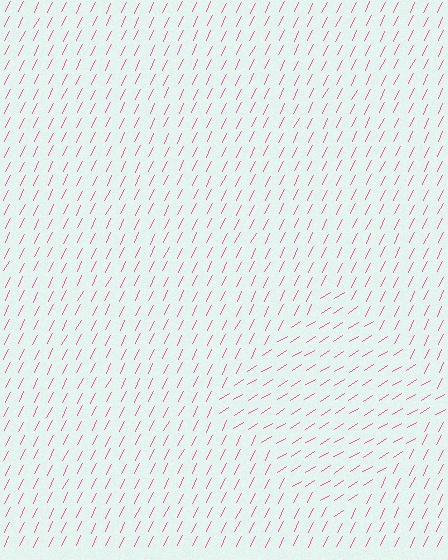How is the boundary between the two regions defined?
The boundary is defined purely by a change in line orientation (approximately 32 degrees difference). All lines are the same color and thickness.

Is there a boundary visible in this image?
Yes, there is a texture boundary formed by a change in line orientation.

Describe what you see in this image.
The image is filled with small pink line segments. A diamond region in the image has lines oriented differently from the surrounding lines, creating a visible texture boundary.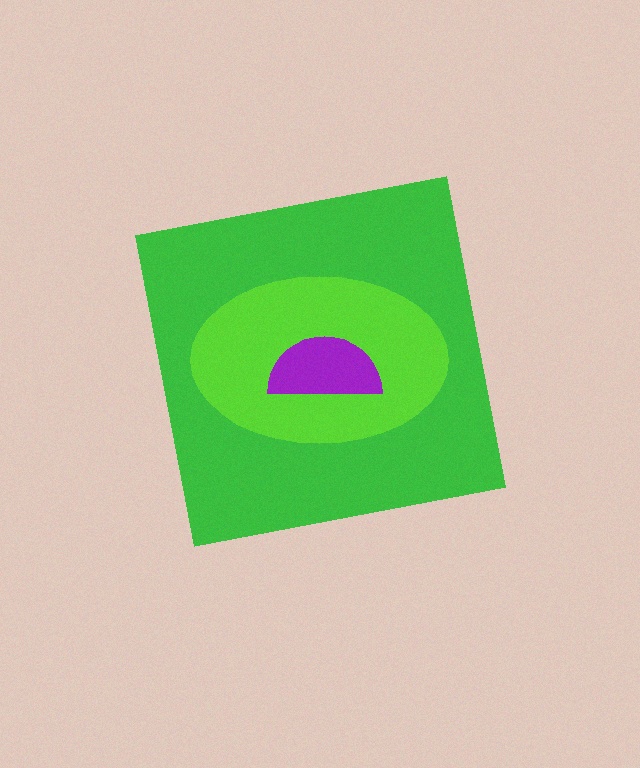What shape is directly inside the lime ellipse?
The purple semicircle.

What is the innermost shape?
The purple semicircle.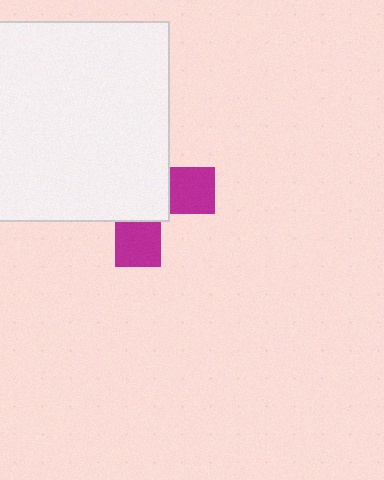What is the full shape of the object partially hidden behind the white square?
The partially hidden object is a magenta cross.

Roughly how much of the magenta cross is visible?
A small part of it is visible (roughly 35%).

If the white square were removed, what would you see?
You would see the complete magenta cross.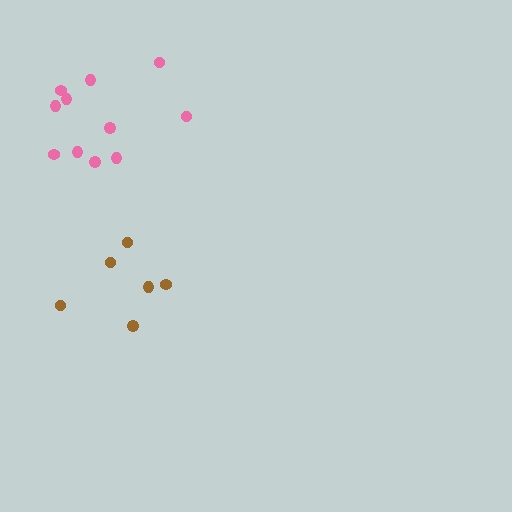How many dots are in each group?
Group 1: 6 dots, Group 2: 11 dots (17 total).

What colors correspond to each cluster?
The clusters are colored: brown, pink.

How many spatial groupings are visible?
There are 2 spatial groupings.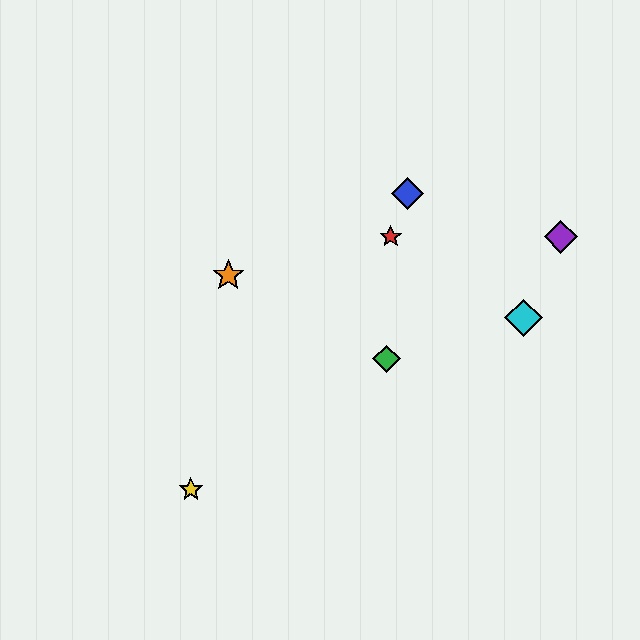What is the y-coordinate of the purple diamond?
The purple diamond is at y≈237.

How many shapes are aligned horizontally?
2 shapes (the red star, the purple diamond) are aligned horizontally.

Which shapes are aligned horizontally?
The red star, the purple diamond are aligned horizontally.